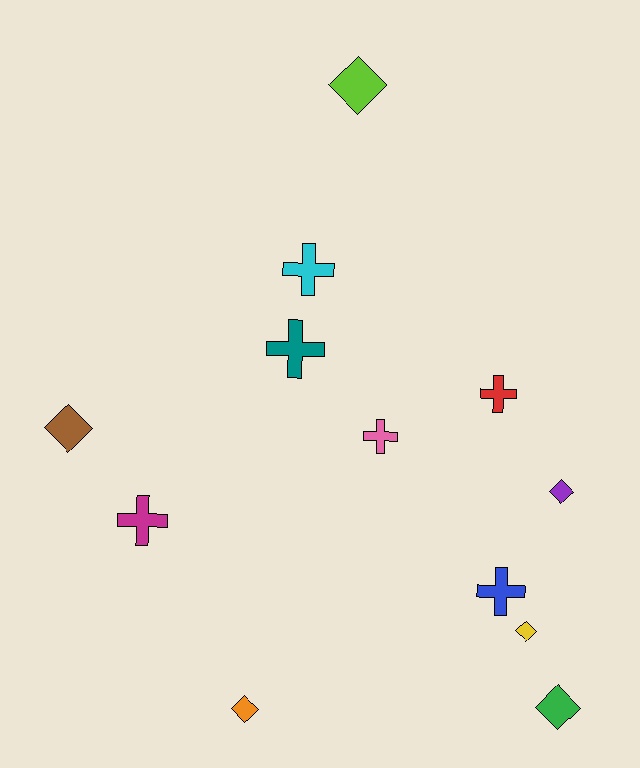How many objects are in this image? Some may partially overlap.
There are 12 objects.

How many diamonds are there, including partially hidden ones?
There are 6 diamonds.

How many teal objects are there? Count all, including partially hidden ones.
There is 1 teal object.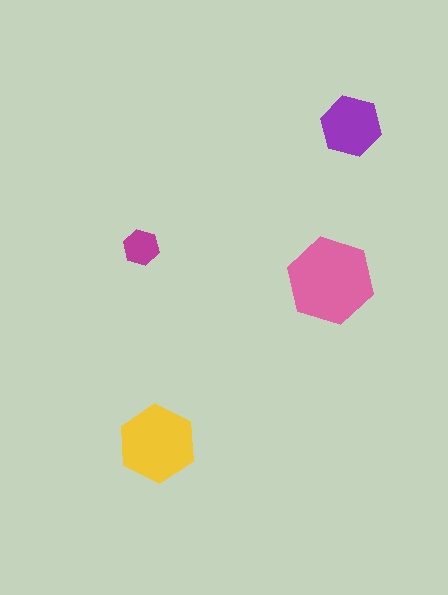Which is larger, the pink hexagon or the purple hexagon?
The pink one.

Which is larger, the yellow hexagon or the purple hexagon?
The yellow one.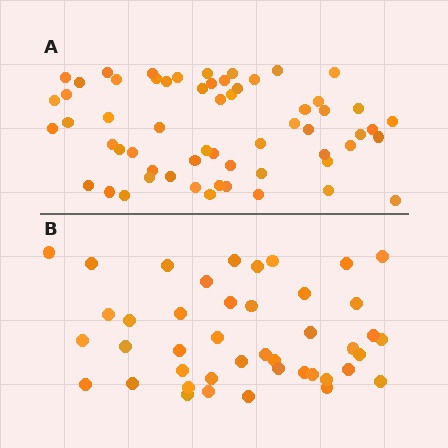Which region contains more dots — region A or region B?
Region A (the top region) has more dots.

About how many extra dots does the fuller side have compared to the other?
Region A has approximately 15 more dots than region B.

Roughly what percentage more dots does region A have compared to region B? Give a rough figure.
About 40% more.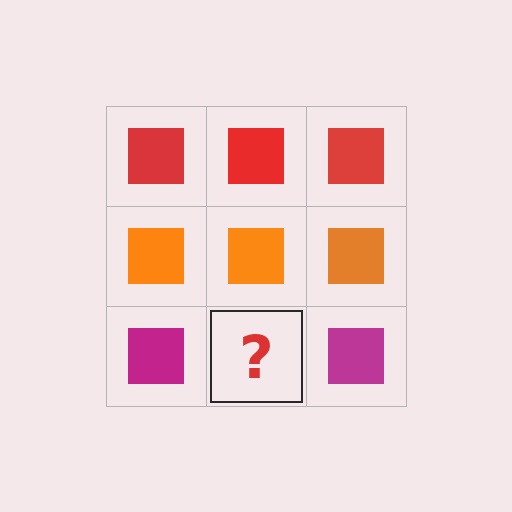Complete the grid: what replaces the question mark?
The question mark should be replaced with a magenta square.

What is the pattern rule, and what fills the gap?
The rule is that each row has a consistent color. The gap should be filled with a magenta square.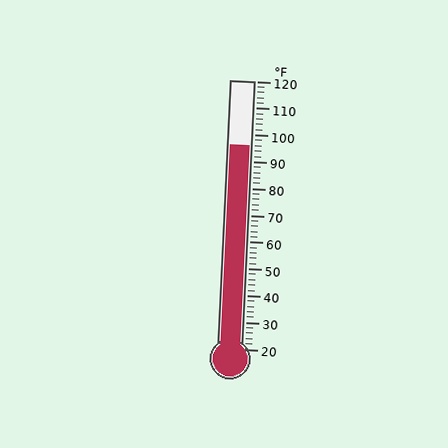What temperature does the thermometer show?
The thermometer shows approximately 96°F.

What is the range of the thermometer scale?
The thermometer scale ranges from 20°F to 120°F.